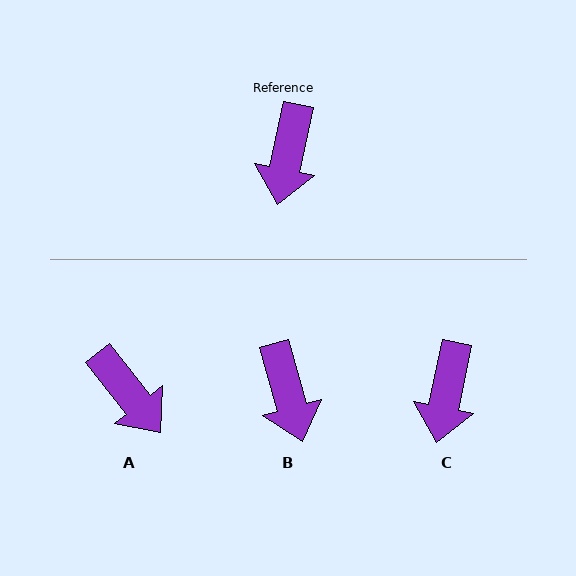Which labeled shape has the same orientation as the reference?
C.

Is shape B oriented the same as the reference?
No, it is off by about 28 degrees.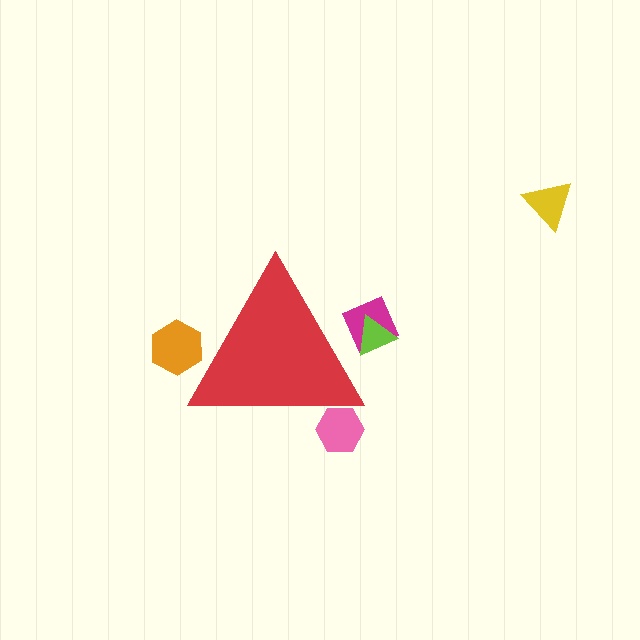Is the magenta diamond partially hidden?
Yes, the magenta diamond is partially hidden behind the red triangle.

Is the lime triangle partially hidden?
Yes, the lime triangle is partially hidden behind the red triangle.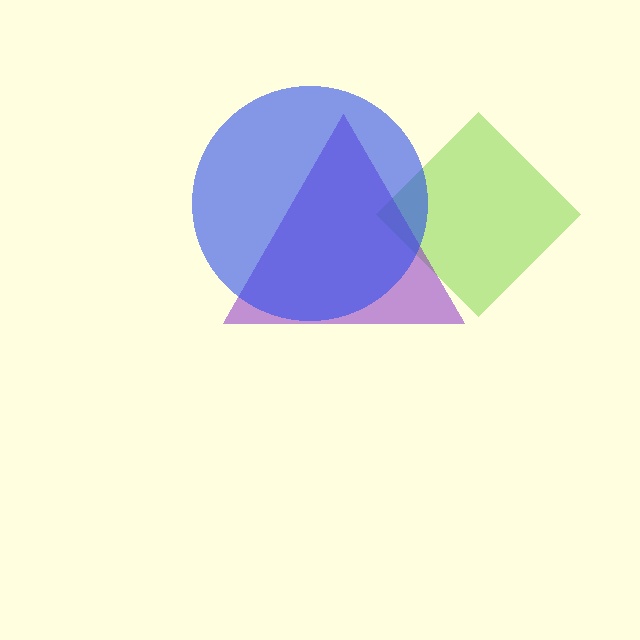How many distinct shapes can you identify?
There are 3 distinct shapes: a lime diamond, a purple triangle, a blue circle.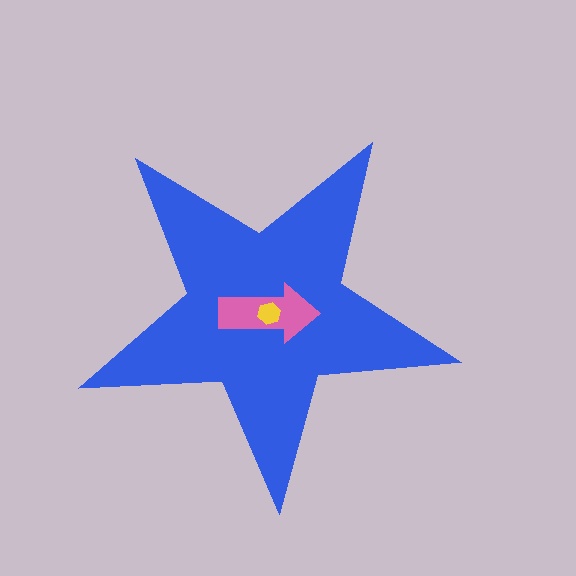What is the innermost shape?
The yellow hexagon.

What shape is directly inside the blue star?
The pink arrow.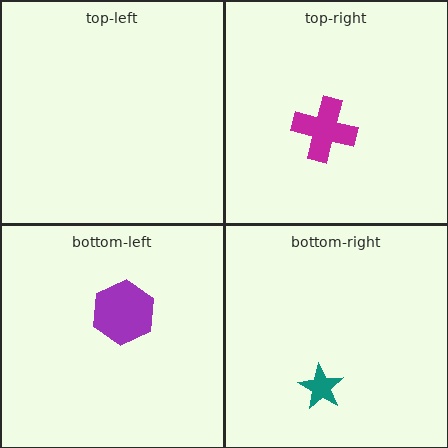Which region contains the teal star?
The bottom-right region.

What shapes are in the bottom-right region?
The teal star.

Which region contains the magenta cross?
The top-right region.